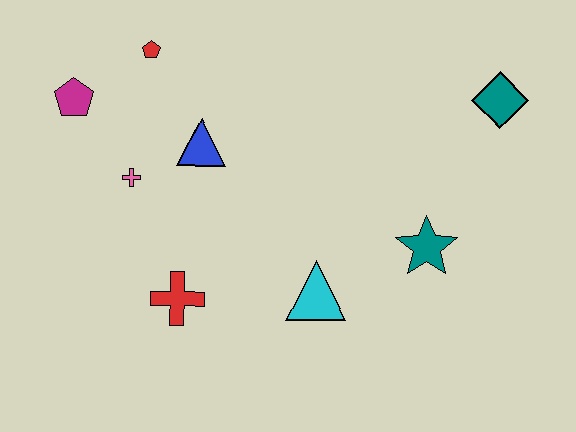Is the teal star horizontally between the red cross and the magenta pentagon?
No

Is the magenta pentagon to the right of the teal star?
No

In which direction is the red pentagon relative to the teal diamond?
The red pentagon is to the left of the teal diamond.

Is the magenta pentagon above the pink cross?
Yes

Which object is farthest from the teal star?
The magenta pentagon is farthest from the teal star.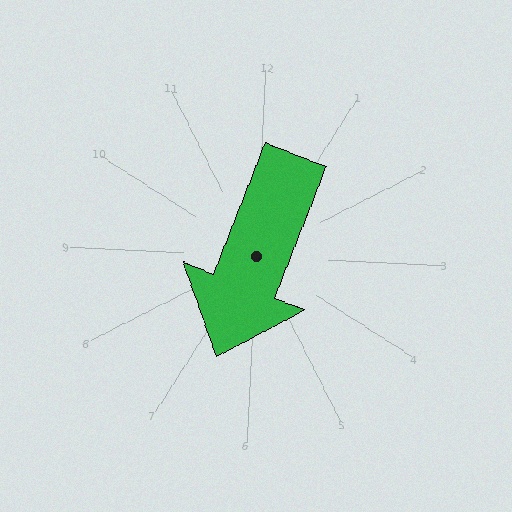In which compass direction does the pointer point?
South.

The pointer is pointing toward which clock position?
Roughly 7 o'clock.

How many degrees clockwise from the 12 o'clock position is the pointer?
Approximately 199 degrees.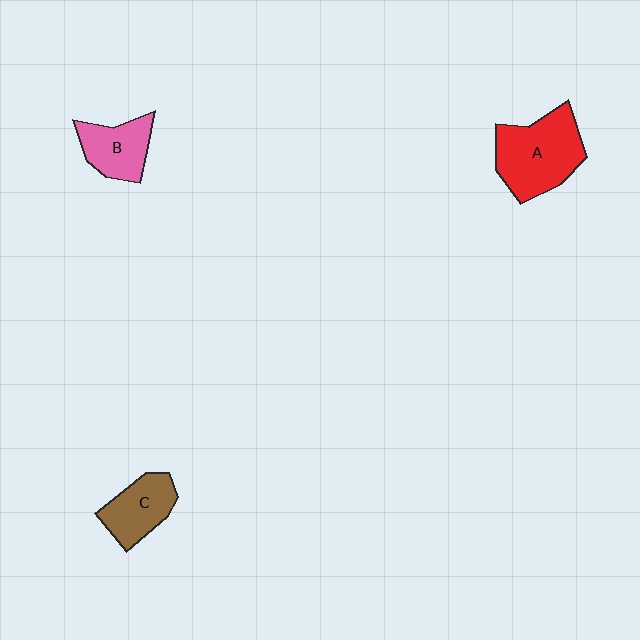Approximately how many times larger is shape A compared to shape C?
Approximately 1.6 times.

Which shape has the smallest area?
Shape B (pink).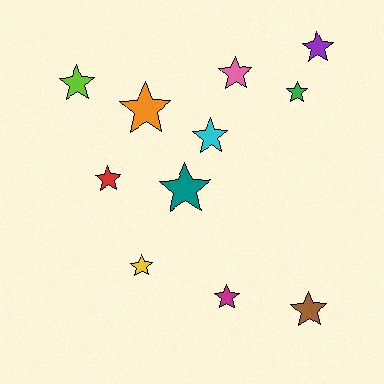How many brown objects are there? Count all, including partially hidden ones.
There is 1 brown object.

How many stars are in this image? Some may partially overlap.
There are 11 stars.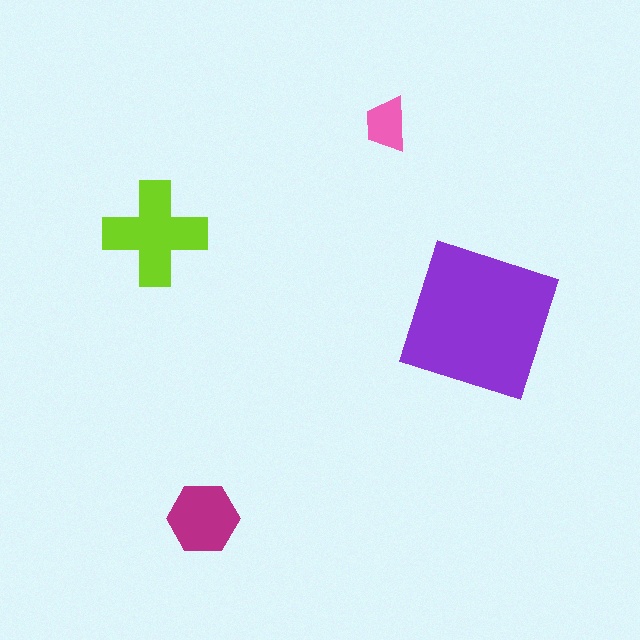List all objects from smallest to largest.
The pink trapezoid, the magenta hexagon, the lime cross, the purple square.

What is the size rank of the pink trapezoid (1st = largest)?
4th.